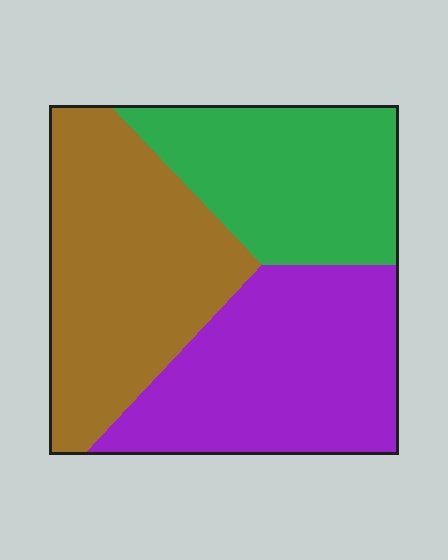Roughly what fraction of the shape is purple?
Purple takes up about one third (1/3) of the shape.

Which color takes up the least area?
Green, at roughly 30%.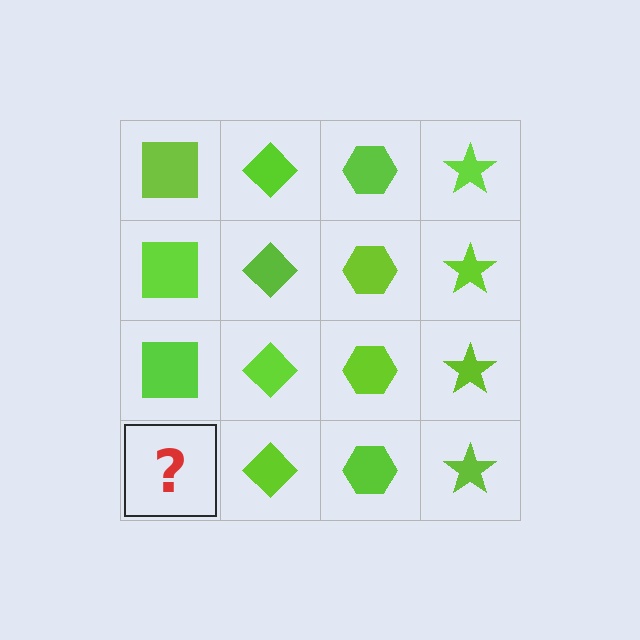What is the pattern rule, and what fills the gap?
The rule is that each column has a consistent shape. The gap should be filled with a lime square.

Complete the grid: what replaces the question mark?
The question mark should be replaced with a lime square.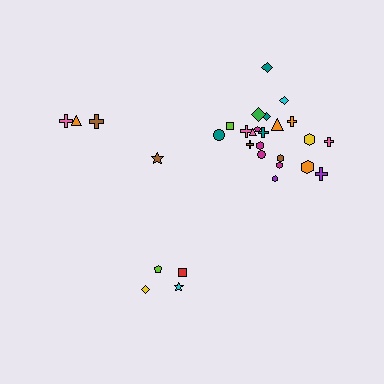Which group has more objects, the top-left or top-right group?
The top-right group.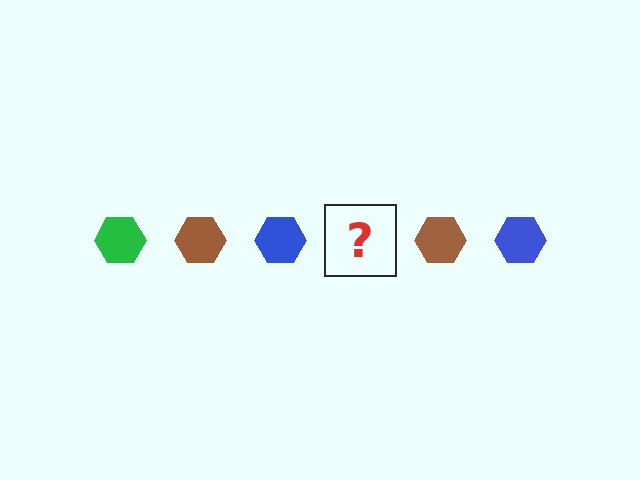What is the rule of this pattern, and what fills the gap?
The rule is that the pattern cycles through green, brown, blue hexagons. The gap should be filled with a green hexagon.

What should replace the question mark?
The question mark should be replaced with a green hexagon.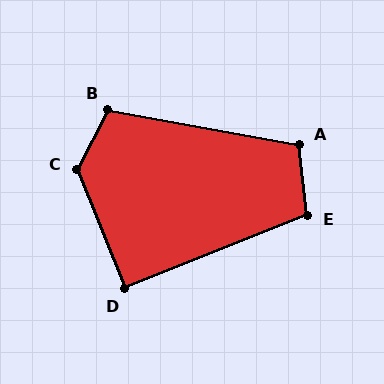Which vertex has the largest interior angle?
C, at approximately 130 degrees.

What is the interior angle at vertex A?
Approximately 106 degrees (obtuse).